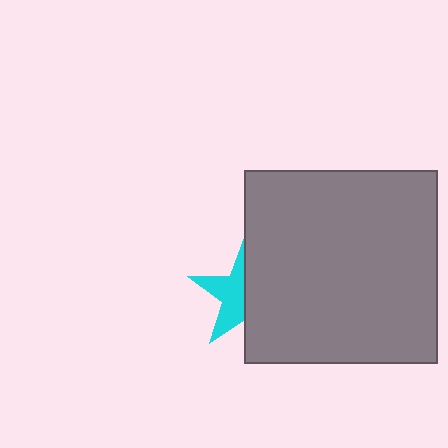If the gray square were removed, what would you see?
You would see the complete cyan star.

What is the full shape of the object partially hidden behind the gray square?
The partially hidden object is a cyan star.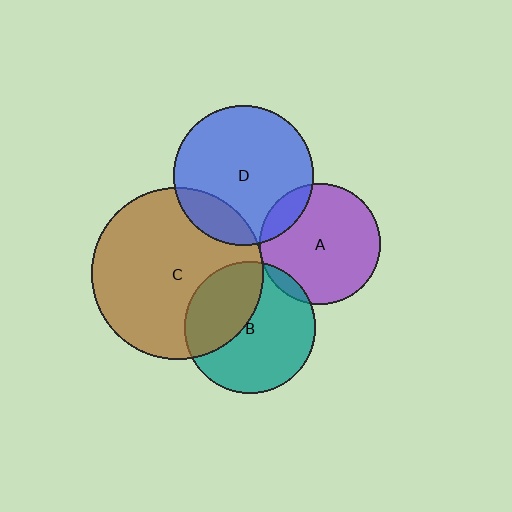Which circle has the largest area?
Circle C (brown).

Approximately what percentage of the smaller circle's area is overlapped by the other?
Approximately 5%.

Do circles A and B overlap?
Yes.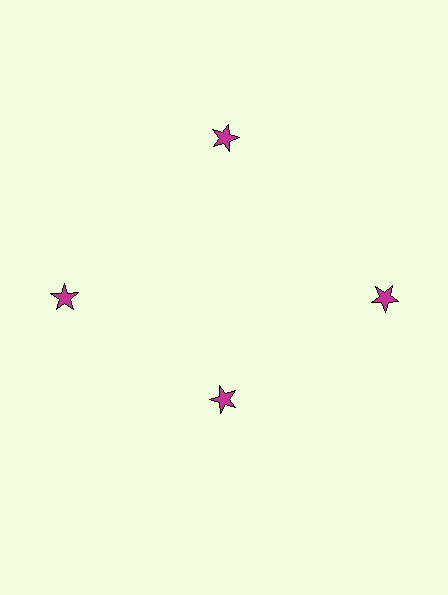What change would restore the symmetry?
The symmetry would be restored by moving it outward, back onto the ring so that all 4 stars sit at equal angles and equal distance from the center.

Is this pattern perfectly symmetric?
No. The 4 magenta stars are arranged in a ring, but one element near the 6 o'clock position is pulled inward toward the center, breaking the 4-fold rotational symmetry.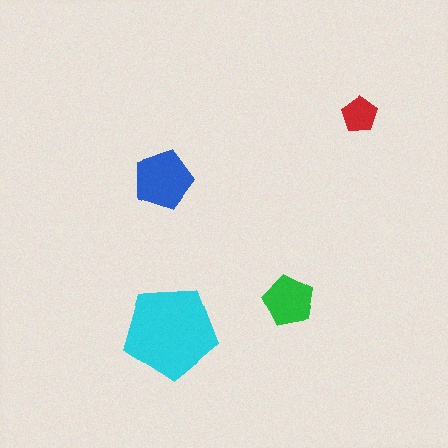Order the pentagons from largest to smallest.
the cyan one, the blue one, the green one, the red one.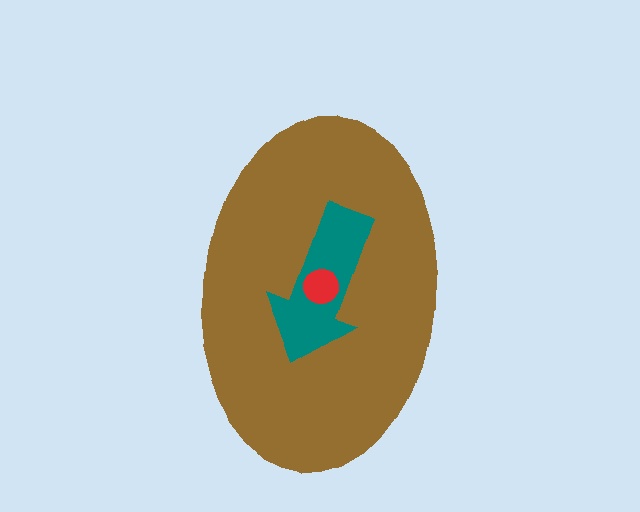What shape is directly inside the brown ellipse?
The teal arrow.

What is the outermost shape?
The brown ellipse.